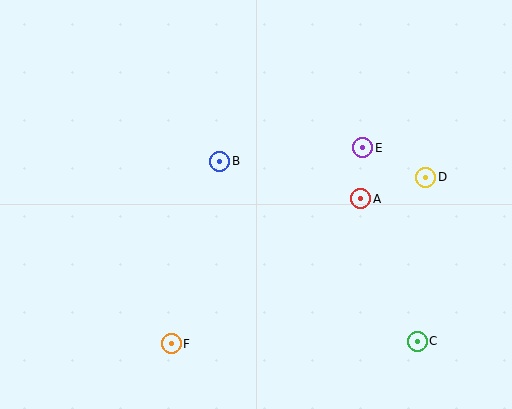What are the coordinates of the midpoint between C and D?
The midpoint between C and D is at (421, 259).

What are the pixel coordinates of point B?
Point B is at (220, 161).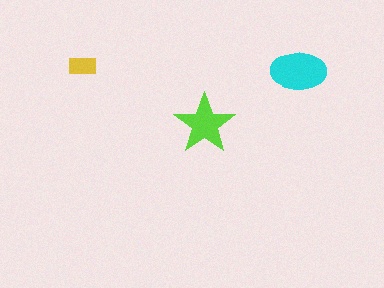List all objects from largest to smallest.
The cyan ellipse, the lime star, the yellow rectangle.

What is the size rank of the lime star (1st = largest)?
2nd.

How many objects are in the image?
There are 3 objects in the image.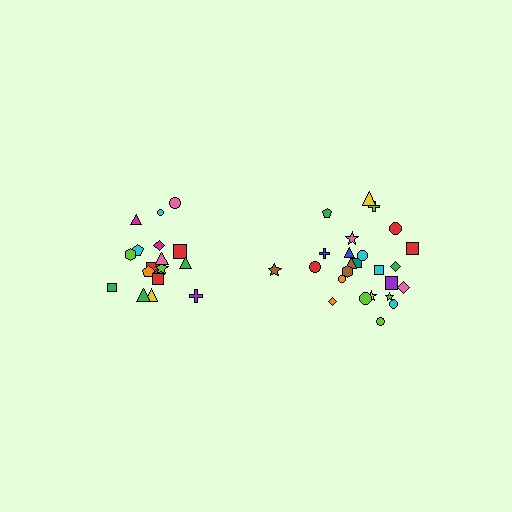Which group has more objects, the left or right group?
The right group.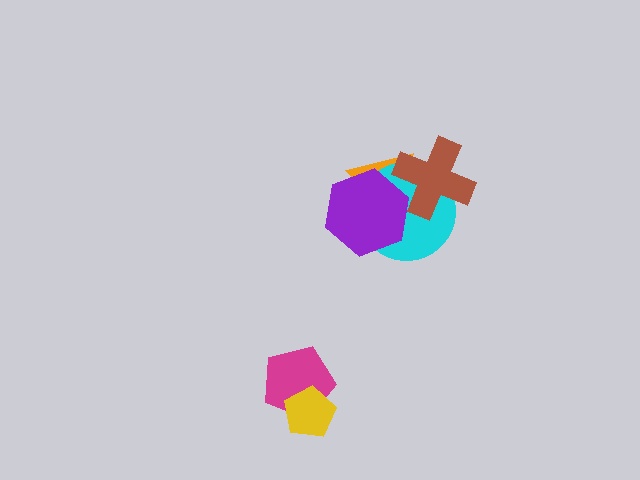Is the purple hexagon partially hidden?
No, no other shape covers it.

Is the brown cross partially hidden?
Yes, it is partially covered by another shape.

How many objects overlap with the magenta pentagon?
1 object overlaps with the magenta pentagon.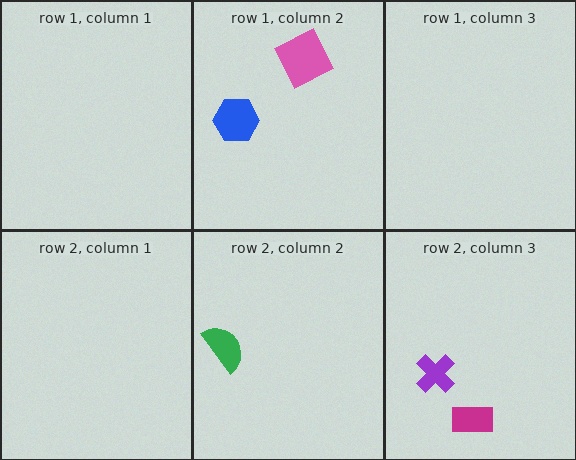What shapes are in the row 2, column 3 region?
The purple cross, the magenta rectangle.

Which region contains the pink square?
The row 1, column 2 region.